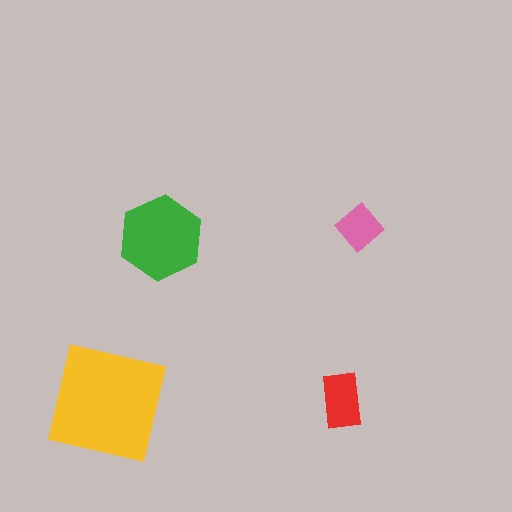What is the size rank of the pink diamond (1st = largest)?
4th.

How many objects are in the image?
There are 4 objects in the image.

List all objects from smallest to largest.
The pink diamond, the red rectangle, the green hexagon, the yellow square.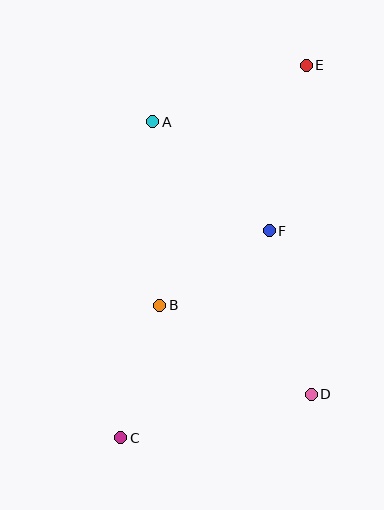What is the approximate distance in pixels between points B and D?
The distance between B and D is approximately 175 pixels.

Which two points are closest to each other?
Points B and F are closest to each other.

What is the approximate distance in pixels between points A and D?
The distance between A and D is approximately 315 pixels.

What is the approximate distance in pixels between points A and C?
The distance between A and C is approximately 317 pixels.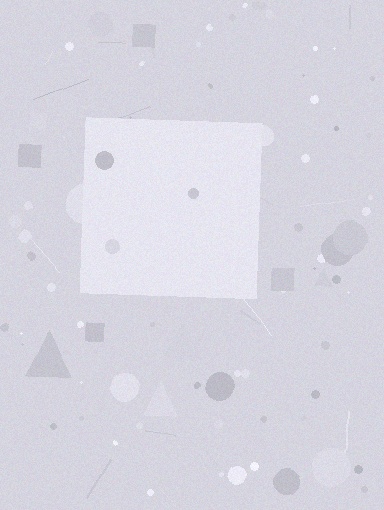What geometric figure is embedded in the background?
A square is embedded in the background.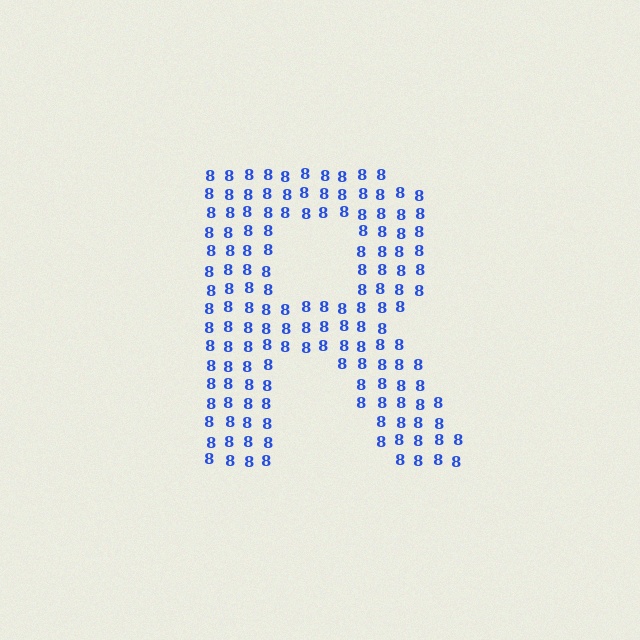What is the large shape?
The large shape is the letter R.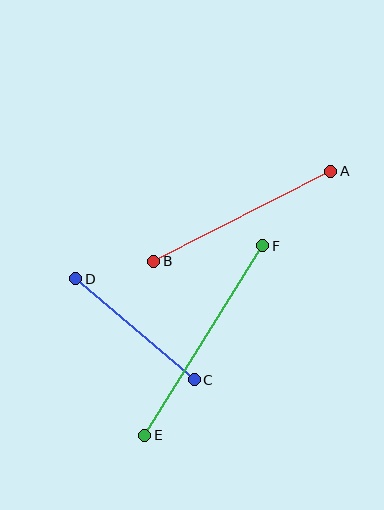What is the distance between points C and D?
The distance is approximately 156 pixels.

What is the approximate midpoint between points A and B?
The midpoint is at approximately (242, 216) pixels.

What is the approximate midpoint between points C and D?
The midpoint is at approximately (135, 329) pixels.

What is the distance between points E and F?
The distance is approximately 223 pixels.